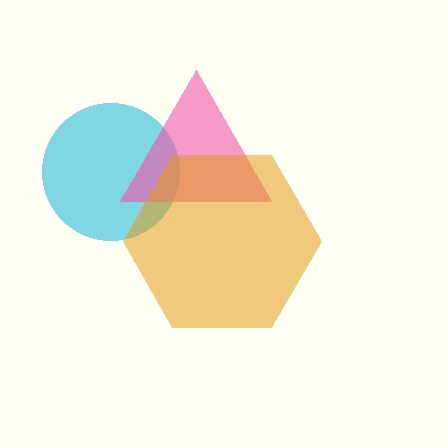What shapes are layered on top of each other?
The layered shapes are: a cyan circle, a pink triangle, an orange hexagon.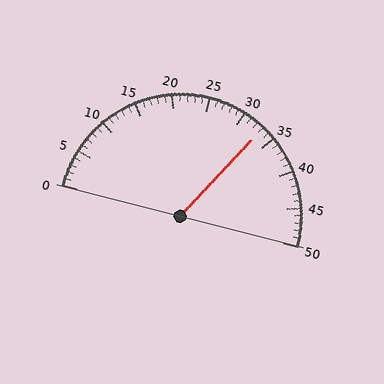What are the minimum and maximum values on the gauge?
The gauge ranges from 0 to 50.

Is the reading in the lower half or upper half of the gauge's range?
The reading is in the upper half of the range (0 to 50).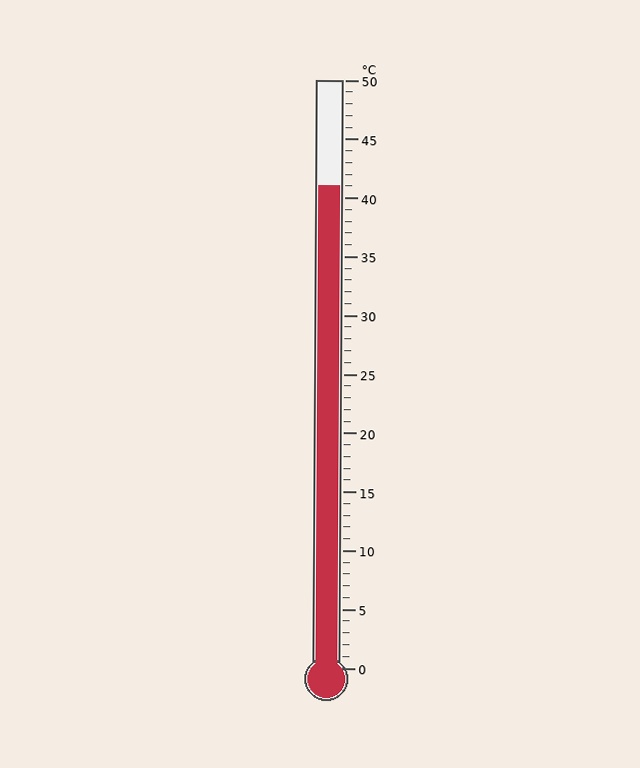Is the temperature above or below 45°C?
The temperature is below 45°C.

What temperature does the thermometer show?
The thermometer shows approximately 41°C.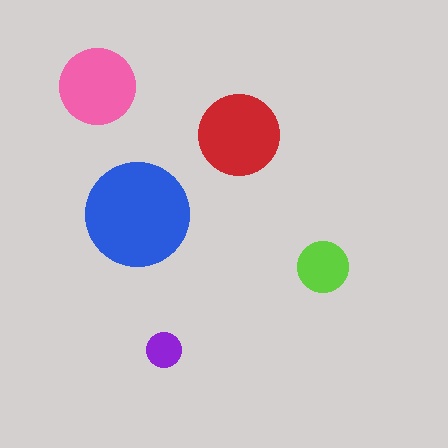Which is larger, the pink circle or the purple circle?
The pink one.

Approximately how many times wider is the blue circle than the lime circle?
About 2 times wider.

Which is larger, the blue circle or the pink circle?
The blue one.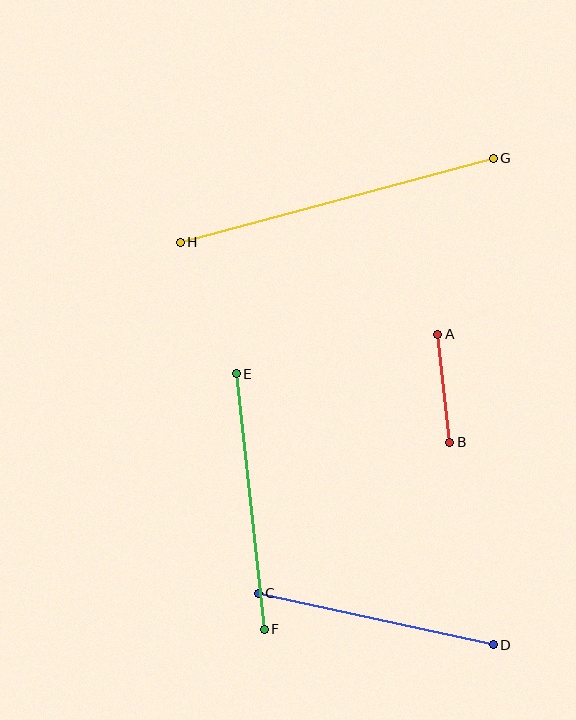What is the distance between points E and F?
The distance is approximately 257 pixels.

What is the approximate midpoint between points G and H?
The midpoint is at approximately (337, 200) pixels.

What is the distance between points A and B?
The distance is approximately 109 pixels.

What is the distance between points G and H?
The distance is approximately 324 pixels.